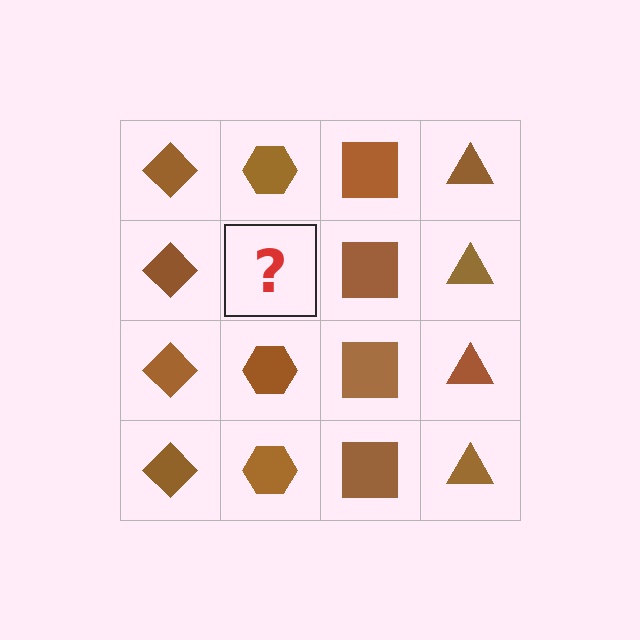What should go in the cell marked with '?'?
The missing cell should contain a brown hexagon.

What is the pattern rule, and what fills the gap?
The rule is that each column has a consistent shape. The gap should be filled with a brown hexagon.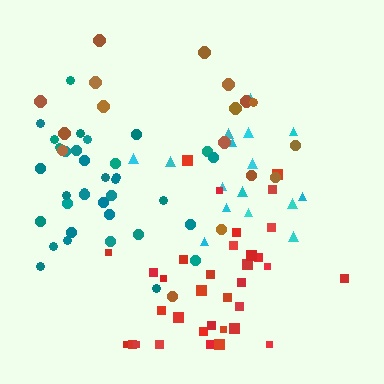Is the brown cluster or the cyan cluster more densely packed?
Cyan.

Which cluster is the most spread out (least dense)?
Brown.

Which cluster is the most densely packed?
Teal.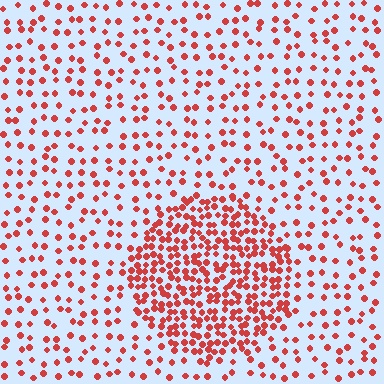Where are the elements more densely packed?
The elements are more densely packed inside the circle boundary.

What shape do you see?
I see a circle.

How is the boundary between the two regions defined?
The boundary is defined by a change in element density (approximately 2.6x ratio). All elements are the same color, size, and shape.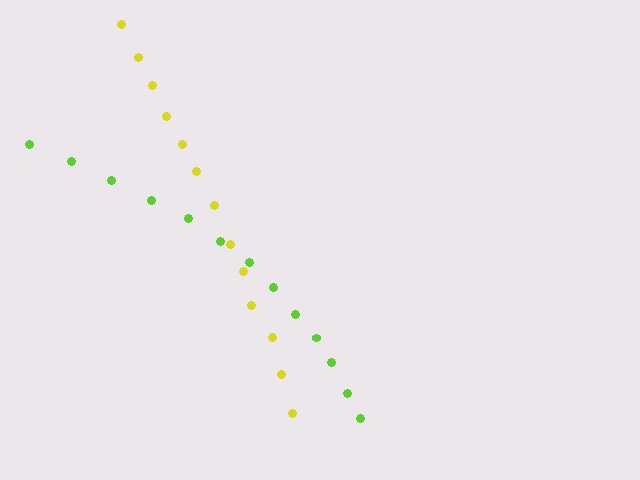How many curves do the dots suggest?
There are 2 distinct paths.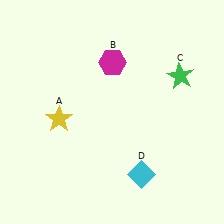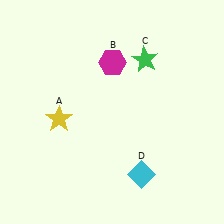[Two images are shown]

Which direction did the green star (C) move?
The green star (C) moved left.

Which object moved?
The green star (C) moved left.